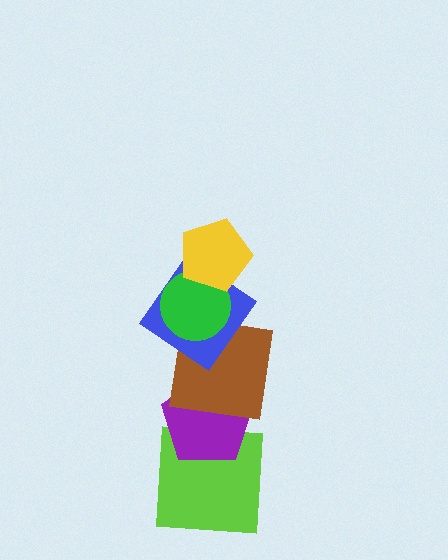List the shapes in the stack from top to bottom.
From top to bottom: the yellow pentagon, the green circle, the blue diamond, the brown square, the purple pentagon, the lime square.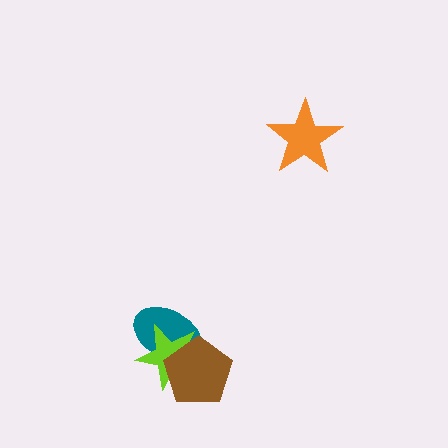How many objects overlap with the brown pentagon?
2 objects overlap with the brown pentagon.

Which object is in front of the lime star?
The brown pentagon is in front of the lime star.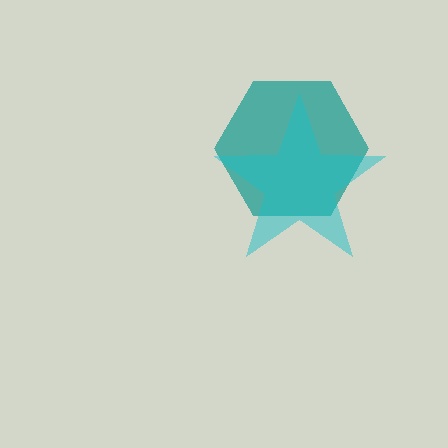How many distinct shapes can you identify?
There are 2 distinct shapes: a teal hexagon, a cyan star.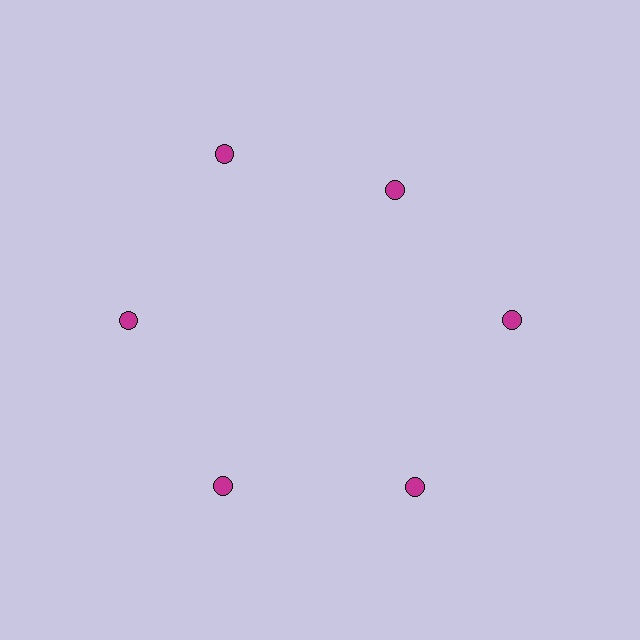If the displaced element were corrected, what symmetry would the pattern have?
It would have 6-fold rotational symmetry — the pattern would map onto itself every 60 degrees.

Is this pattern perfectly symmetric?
No. The 6 magenta circles are arranged in a ring, but one element near the 1 o'clock position is pulled inward toward the center, breaking the 6-fold rotational symmetry.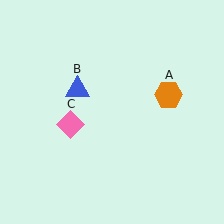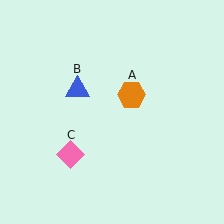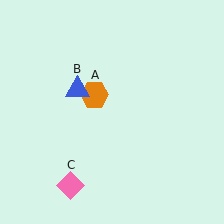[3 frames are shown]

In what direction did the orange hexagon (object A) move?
The orange hexagon (object A) moved left.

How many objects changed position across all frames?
2 objects changed position: orange hexagon (object A), pink diamond (object C).